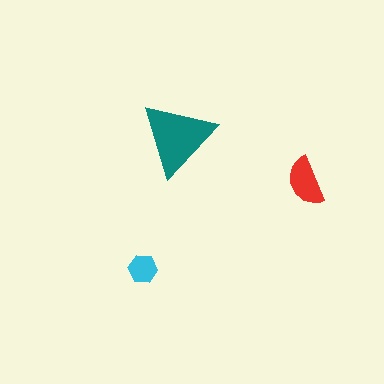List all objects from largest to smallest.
The teal triangle, the red semicircle, the cyan hexagon.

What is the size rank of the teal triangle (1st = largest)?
1st.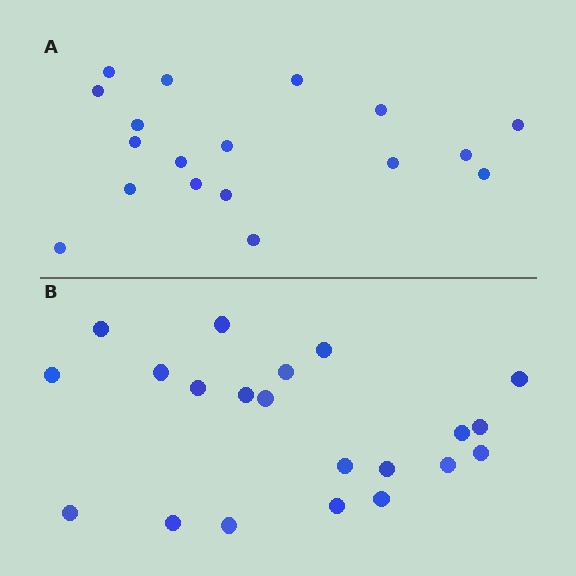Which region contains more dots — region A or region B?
Region B (the bottom region) has more dots.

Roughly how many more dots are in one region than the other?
Region B has just a few more — roughly 2 or 3 more dots than region A.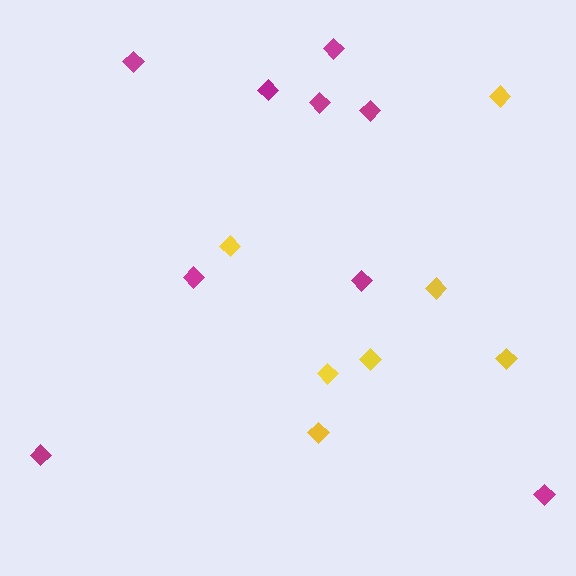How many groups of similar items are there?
There are 2 groups: one group of magenta diamonds (9) and one group of yellow diamonds (7).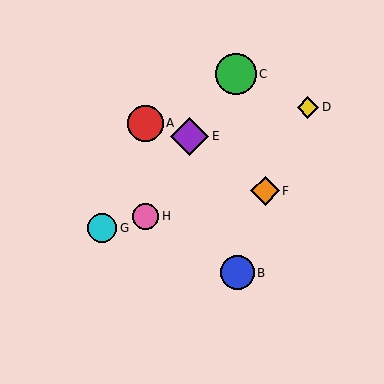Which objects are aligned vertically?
Objects A, H are aligned vertically.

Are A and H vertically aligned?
Yes, both are at x≈146.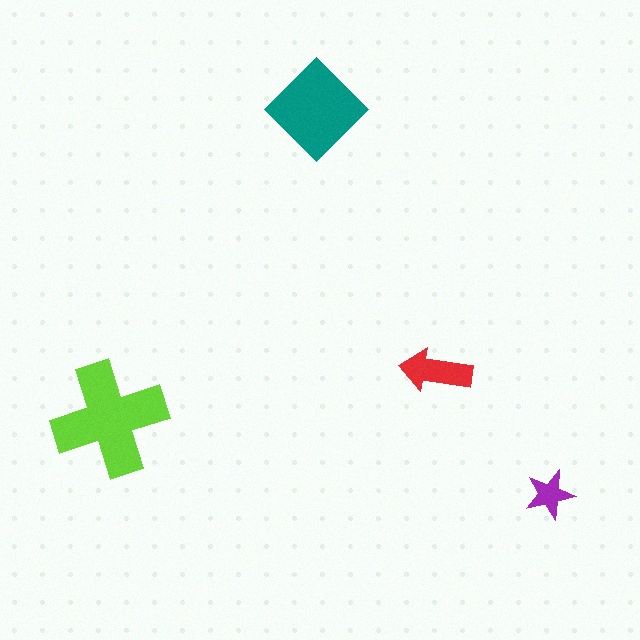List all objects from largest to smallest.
The lime cross, the teal diamond, the red arrow, the purple star.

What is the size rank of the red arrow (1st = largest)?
3rd.